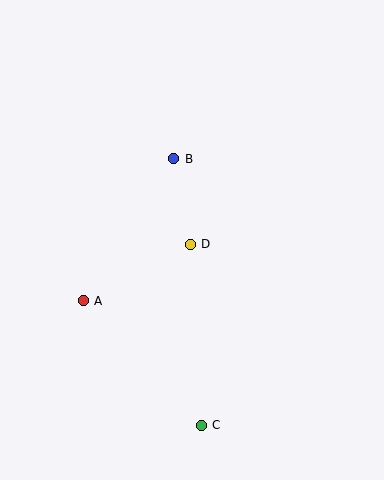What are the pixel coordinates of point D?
Point D is at (190, 244).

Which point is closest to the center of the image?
Point D at (190, 244) is closest to the center.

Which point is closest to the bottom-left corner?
Point A is closest to the bottom-left corner.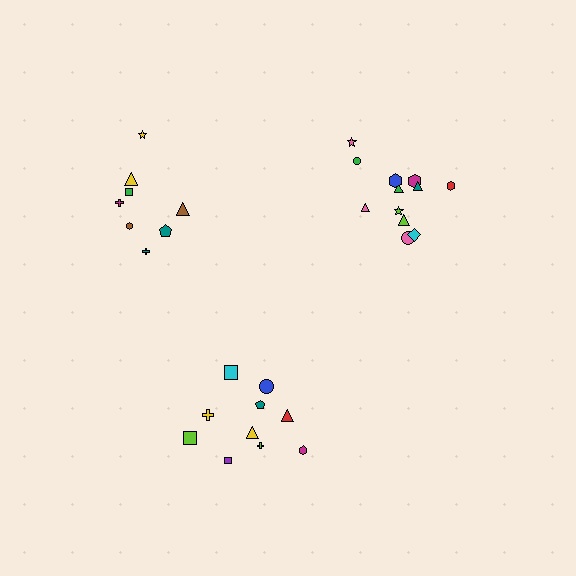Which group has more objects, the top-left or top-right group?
The top-right group.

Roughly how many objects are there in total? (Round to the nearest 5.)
Roughly 30 objects in total.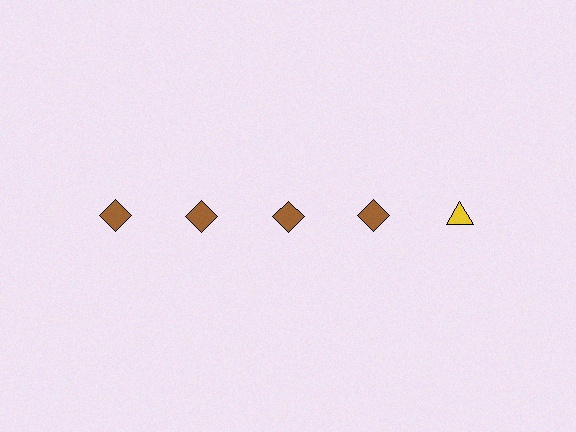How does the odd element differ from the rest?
It differs in both color (yellow instead of brown) and shape (triangle instead of diamond).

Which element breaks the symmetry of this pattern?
The yellow triangle in the top row, rightmost column breaks the symmetry. All other shapes are brown diamonds.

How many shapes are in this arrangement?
There are 5 shapes arranged in a grid pattern.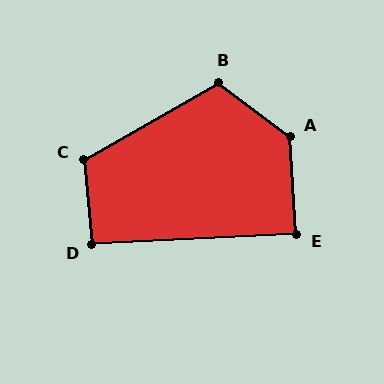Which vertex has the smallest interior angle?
E, at approximately 89 degrees.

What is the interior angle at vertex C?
Approximately 115 degrees (obtuse).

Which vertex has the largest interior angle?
A, at approximately 131 degrees.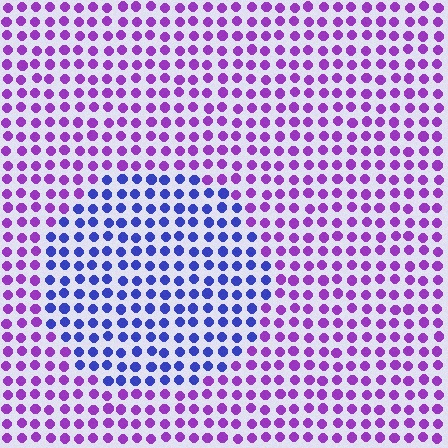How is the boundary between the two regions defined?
The boundary is defined purely by a slight shift in hue (about 48 degrees). Spacing, size, and orientation are identical on both sides.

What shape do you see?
I see a circle.